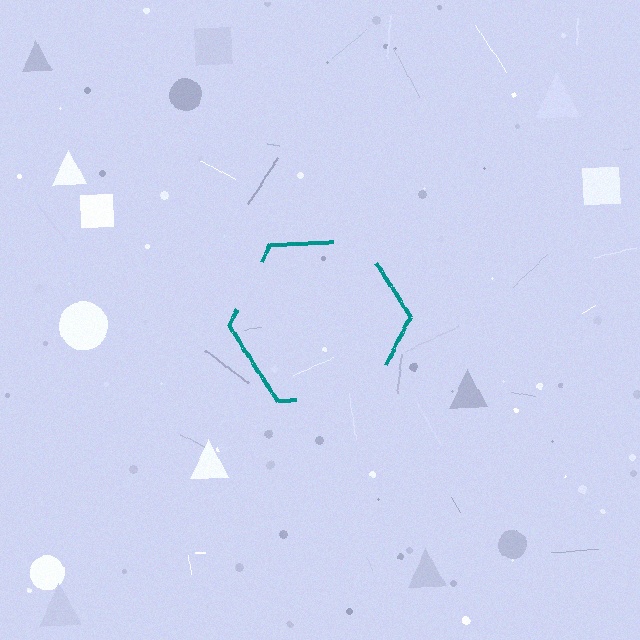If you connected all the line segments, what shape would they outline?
They would outline a hexagon.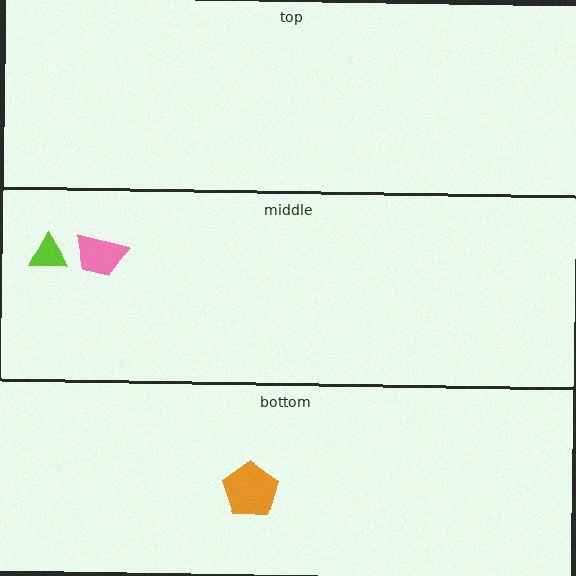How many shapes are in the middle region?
2.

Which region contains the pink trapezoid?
The middle region.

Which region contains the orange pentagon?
The bottom region.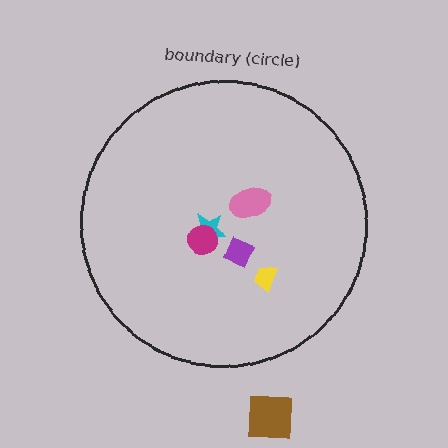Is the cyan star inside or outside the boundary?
Inside.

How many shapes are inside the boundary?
5 inside, 1 outside.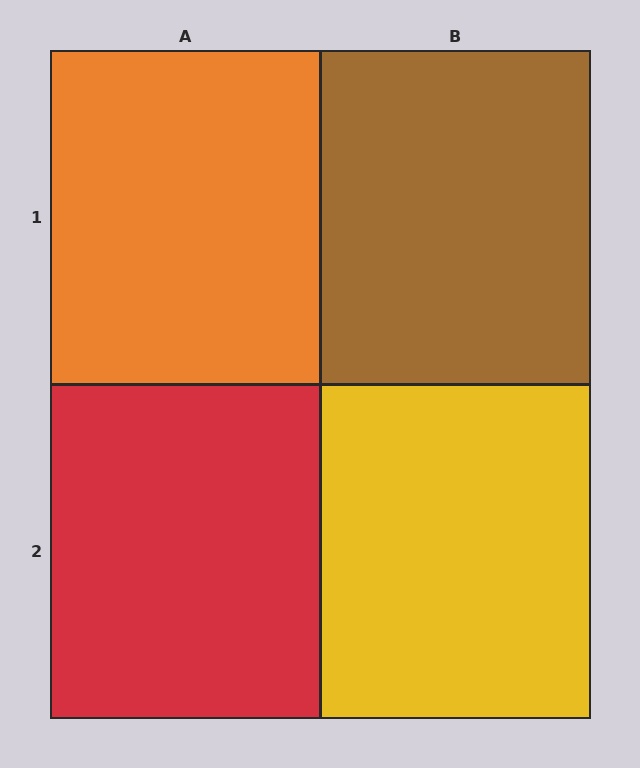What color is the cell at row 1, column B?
Brown.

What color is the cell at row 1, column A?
Orange.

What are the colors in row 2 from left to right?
Red, yellow.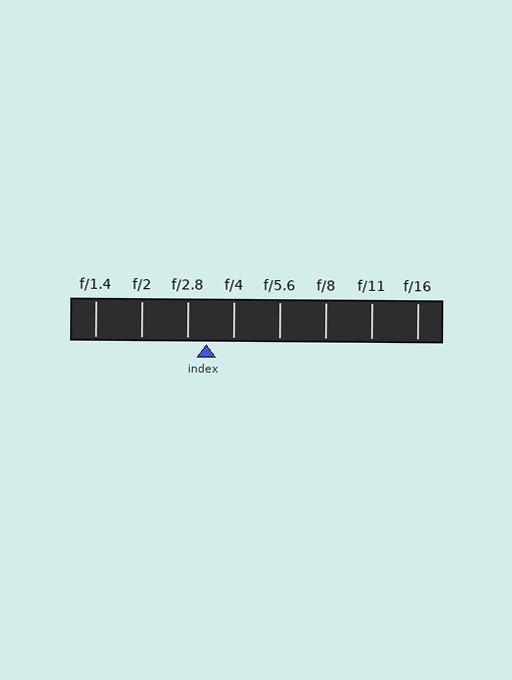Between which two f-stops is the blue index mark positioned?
The index mark is between f/2.8 and f/4.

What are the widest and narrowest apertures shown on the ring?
The widest aperture shown is f/1.4 and the narrowest is f/16.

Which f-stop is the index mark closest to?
The index mark is closest to f/2.8.